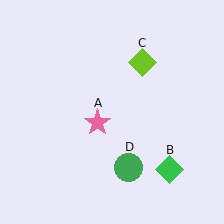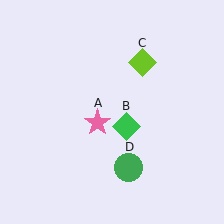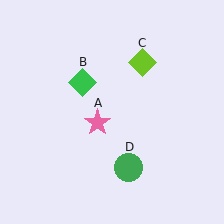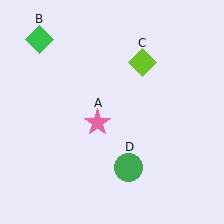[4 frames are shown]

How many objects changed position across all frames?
1 object changed position: green diamond (object B).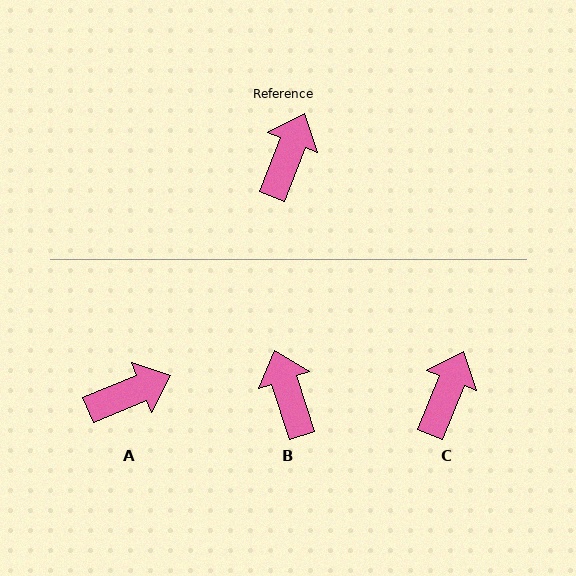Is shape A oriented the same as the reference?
No, it is off by about 46 degrees.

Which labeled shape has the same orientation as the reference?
C.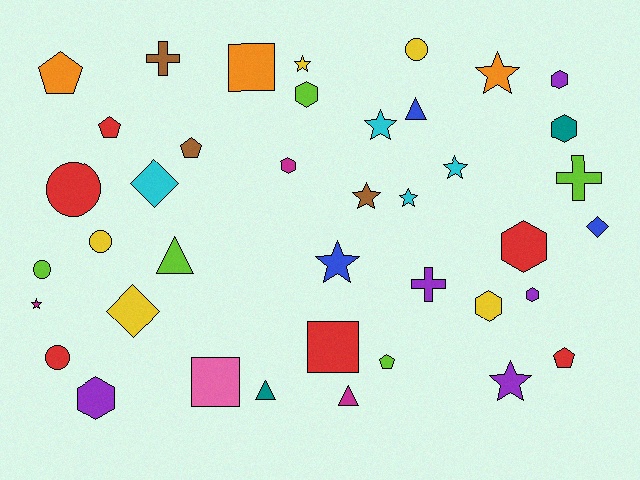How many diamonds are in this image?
There are 3 diamonds.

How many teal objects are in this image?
There are 2 teal objects.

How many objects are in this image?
There are 40 objects.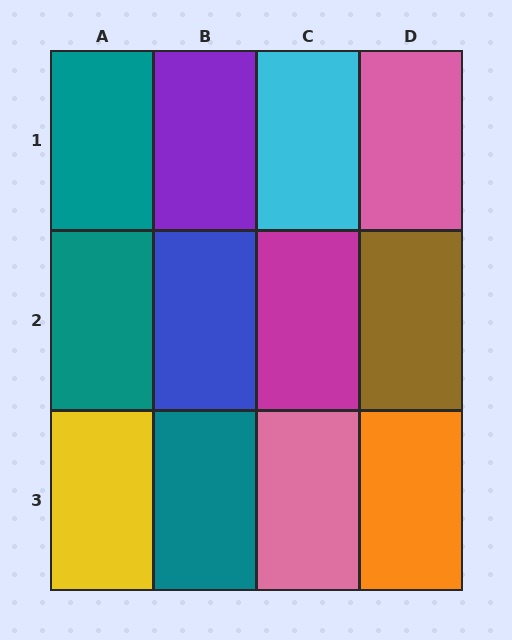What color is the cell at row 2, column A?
Teal.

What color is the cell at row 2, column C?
Magenta.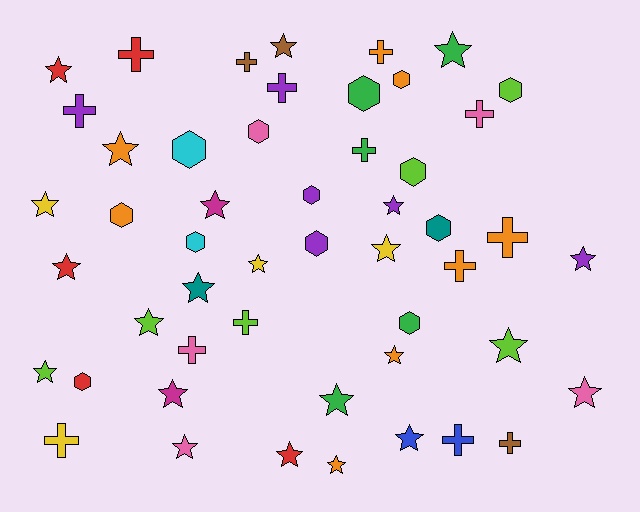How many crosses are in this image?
There are 14 crosses.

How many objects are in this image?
There are 50 objects.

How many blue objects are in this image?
There are 2 blue objects.